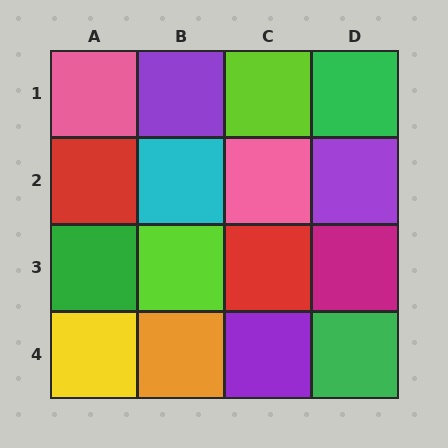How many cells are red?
2 cells are red.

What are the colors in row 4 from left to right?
Yellow, orange, purple, green.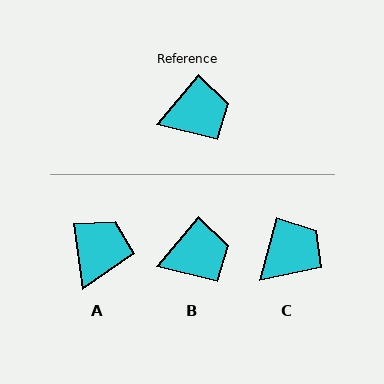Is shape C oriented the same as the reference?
No, it is off by about 26 degrees.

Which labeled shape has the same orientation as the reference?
B.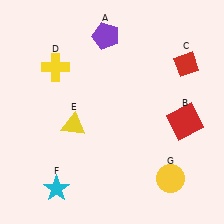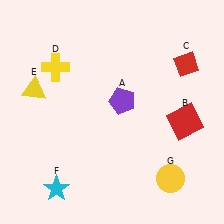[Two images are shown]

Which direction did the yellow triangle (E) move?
The yellow triangle (E) moved left.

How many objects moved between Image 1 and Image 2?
2 objects moved between the two images.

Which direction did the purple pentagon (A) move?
The purple pentagon (A) moved down.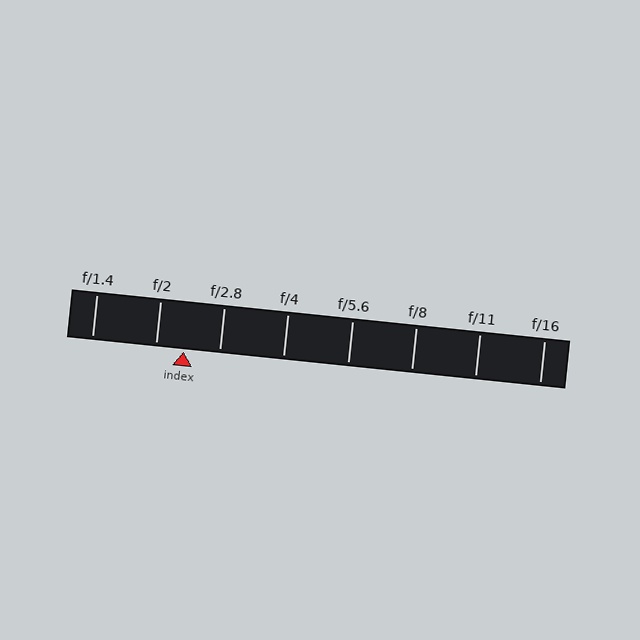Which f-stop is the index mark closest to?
The index mark is closest to f/2.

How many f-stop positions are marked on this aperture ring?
There are 8 f-stop positions marked.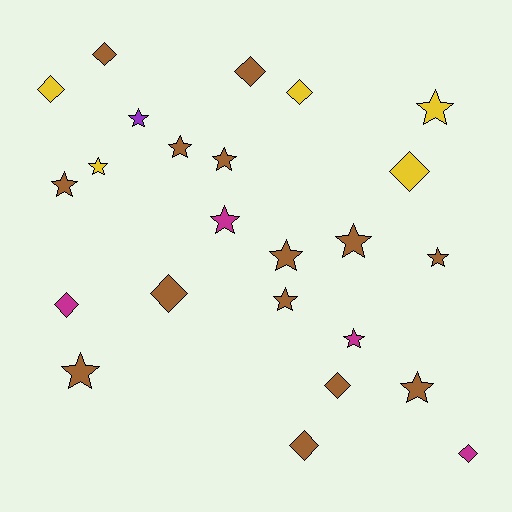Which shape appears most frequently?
Star, with 14 objects.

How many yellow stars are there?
There are 2 yellow stars.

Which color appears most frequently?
Brown, with 14 objects.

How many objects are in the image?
There are 24 objects.